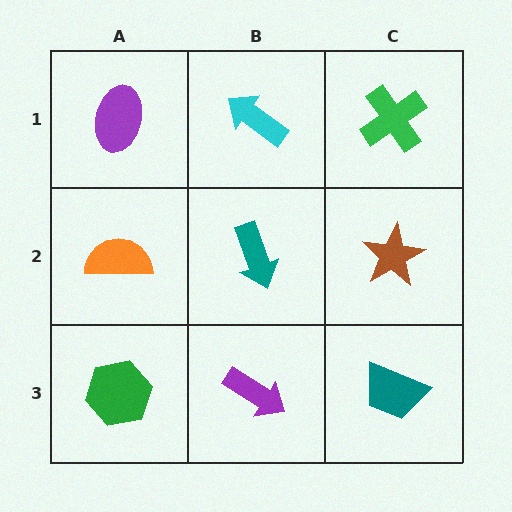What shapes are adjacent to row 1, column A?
An orange semicircle (row 2, column A), a cyan arrow (row 1, column B).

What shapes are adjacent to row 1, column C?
A brown star (row 2, column C), a cyan arrow (row 1, column B).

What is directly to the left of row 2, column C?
A teal arrow.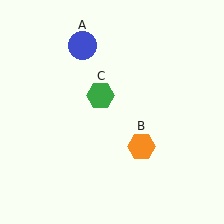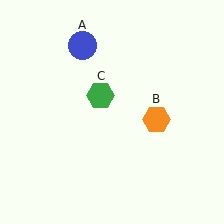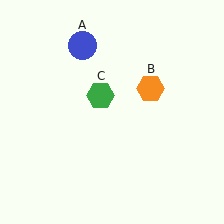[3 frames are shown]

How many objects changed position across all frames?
1 object changed position: orange hexagon (object B).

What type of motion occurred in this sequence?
The orange hexagon (object B) rotated counterclockwise around the center of the scene.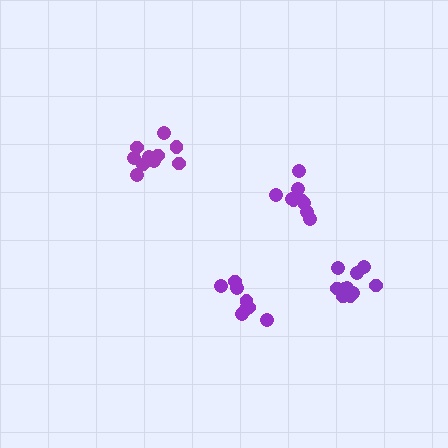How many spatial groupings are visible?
There are 4 spatial groupings.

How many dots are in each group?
Group 1: 9 dots, Group 2: 10 dots, Group 3: 11 dots, Group 4: 8 dots (38 total).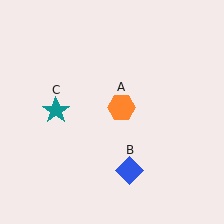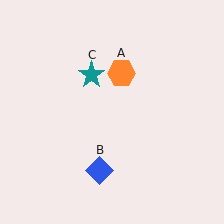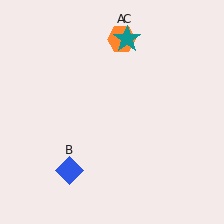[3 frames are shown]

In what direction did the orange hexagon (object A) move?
The orange hexagon (object A) moved up.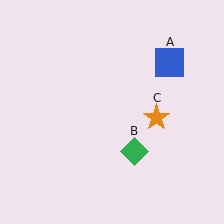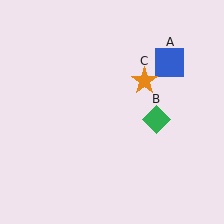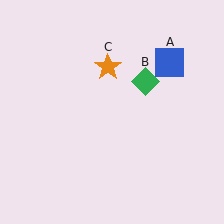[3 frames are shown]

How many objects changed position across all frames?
2 objects changed position: green diamond (object B), orange star (object C).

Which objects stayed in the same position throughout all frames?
Blue square (object A) remained stationary.